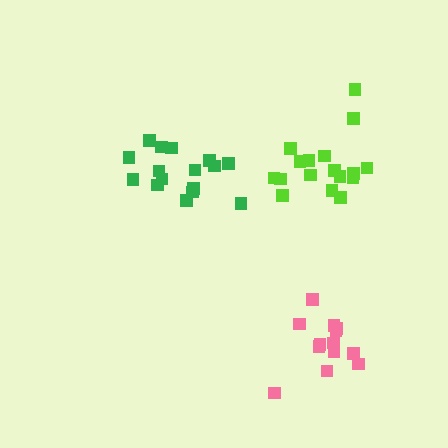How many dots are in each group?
Group 1: 16 dots, Group 2: 17 dots, Group 3: 13 dots (46 total).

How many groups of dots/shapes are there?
There are 3 groups.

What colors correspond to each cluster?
The clusters are colored: green, lime, pink.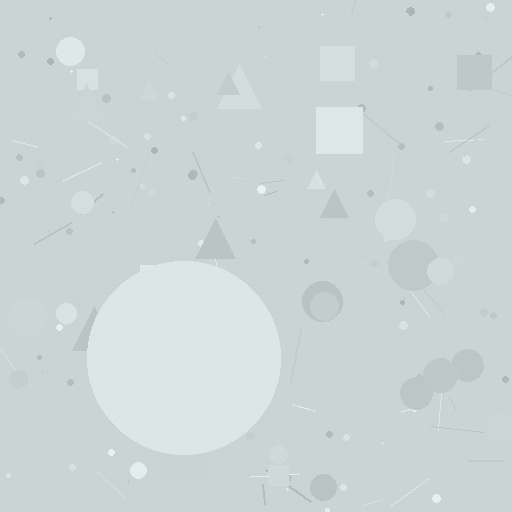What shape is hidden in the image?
A circle is hidden in the image.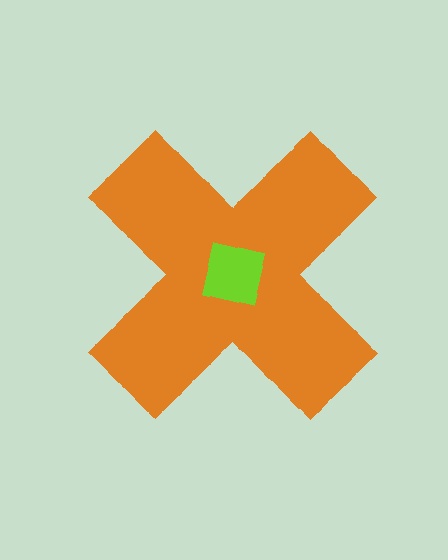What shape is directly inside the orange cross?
The lime square.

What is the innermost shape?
The lime square.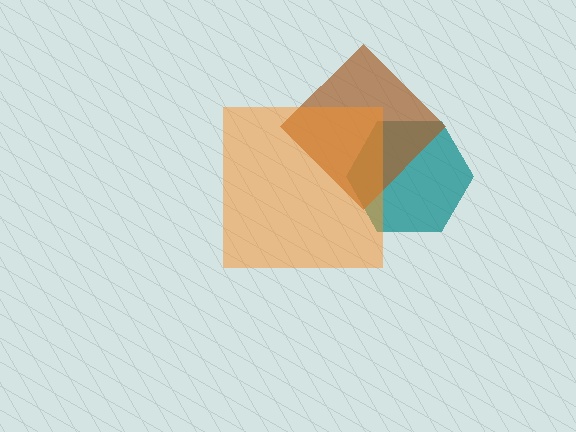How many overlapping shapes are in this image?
There are 3 overlapping shapes in the image.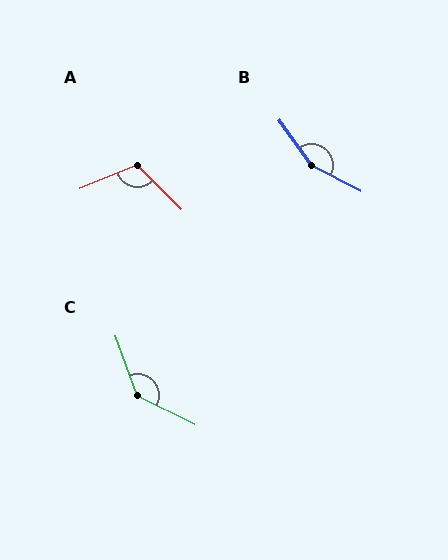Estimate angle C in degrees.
Approximately 136 degrees.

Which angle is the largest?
B, at approximately 153 degrees.